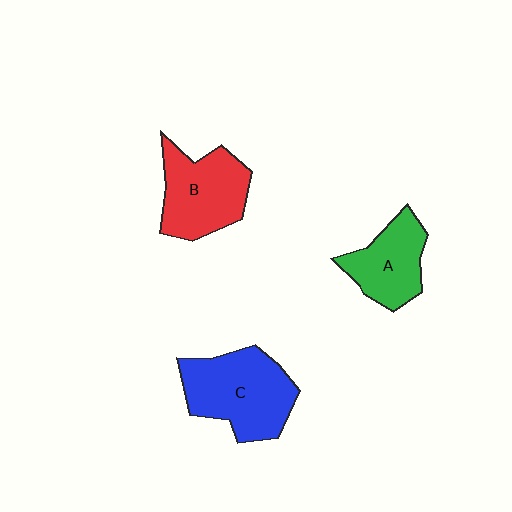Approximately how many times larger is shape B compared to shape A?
Approximately 1.3 times.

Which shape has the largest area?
Shape C (blue).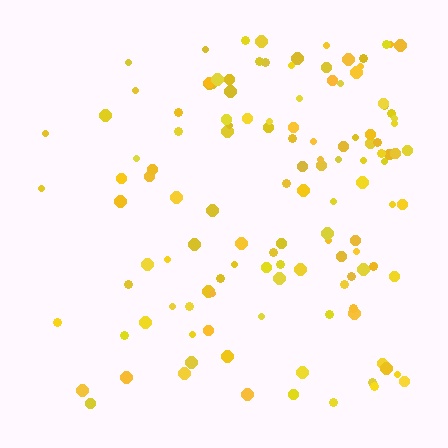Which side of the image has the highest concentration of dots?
The right.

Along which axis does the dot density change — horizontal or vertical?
Horizontal.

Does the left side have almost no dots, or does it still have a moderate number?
Still a moderate number, just noticeably fewer than the right.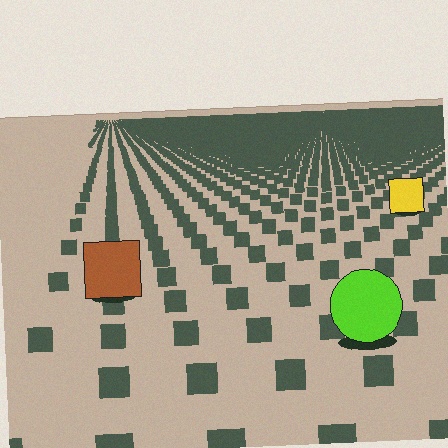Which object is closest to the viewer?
The lime circle is closest. The texture marks near it are larger and more spread out.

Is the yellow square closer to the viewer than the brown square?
No. The brown square is closer — you can tell from the texture gradient: the ground texture is coarser near it.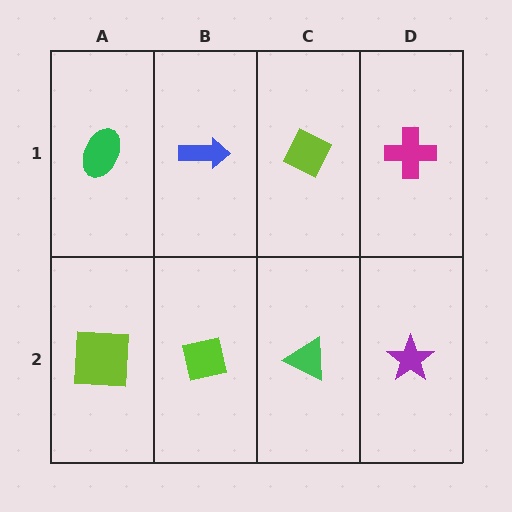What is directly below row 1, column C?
A green triangle.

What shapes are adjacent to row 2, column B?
A blue arrow (row 1, column B), a lime square (row 2, column A), a green triangle (row 2, column C).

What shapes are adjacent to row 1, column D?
A purple star (row 2, column D), a lime diamond (row 1, column C).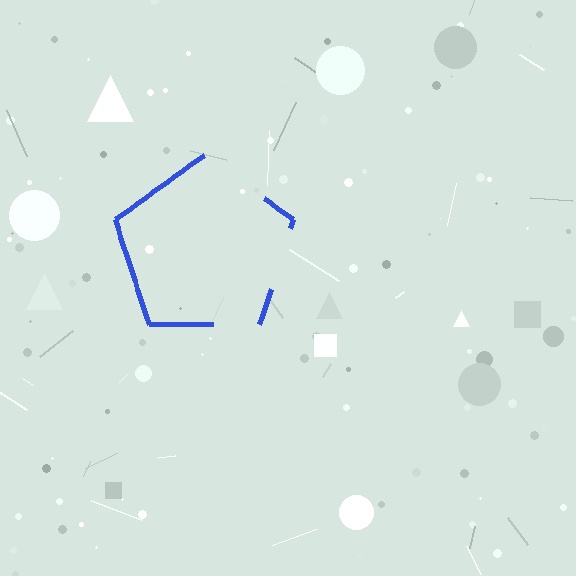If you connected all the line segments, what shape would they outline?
They would outline a pentagon.